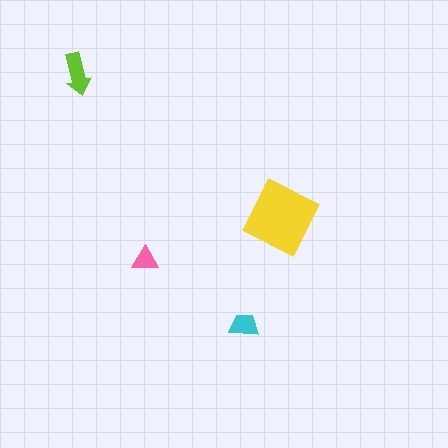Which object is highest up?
The lime arrow is topmost.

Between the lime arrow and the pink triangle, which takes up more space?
The lime arrow.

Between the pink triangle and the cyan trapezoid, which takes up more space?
The cyan trapezoid.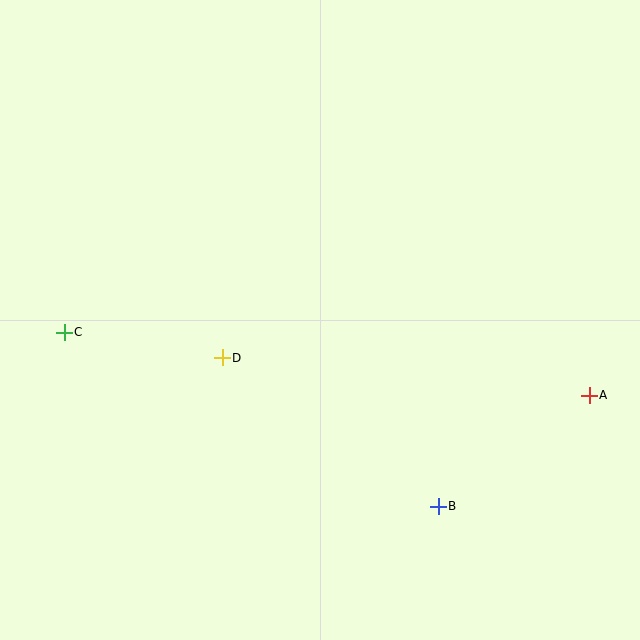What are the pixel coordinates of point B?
Point B is at (438, 506).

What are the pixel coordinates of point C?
Point C is at (64, 332).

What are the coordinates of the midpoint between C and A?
The midpoint between C and A is at (327, 364).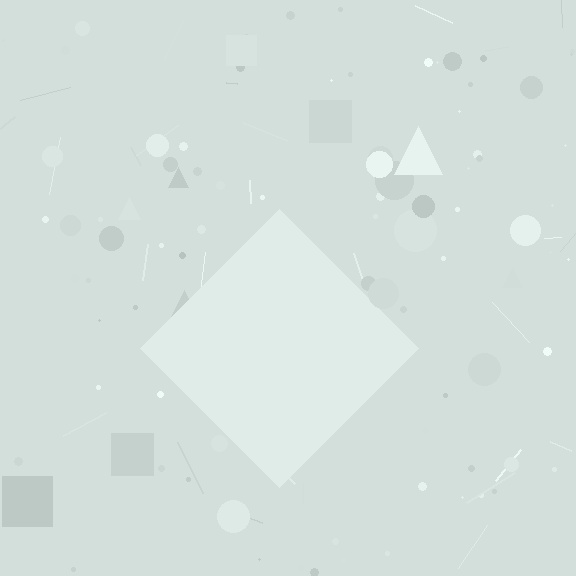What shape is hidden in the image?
A diamond is hidden in the image.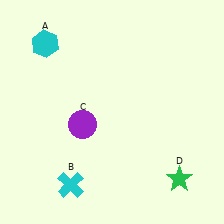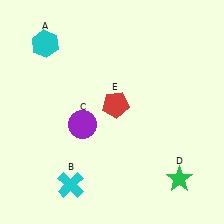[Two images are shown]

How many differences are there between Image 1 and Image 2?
There is 1 difference between the two images.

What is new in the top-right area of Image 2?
A red pentagon (E) was added in the top-right area of Image 2.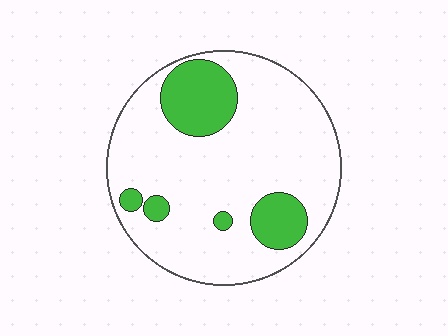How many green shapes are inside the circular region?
5.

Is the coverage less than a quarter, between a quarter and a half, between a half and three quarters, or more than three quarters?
Less than a quarter.